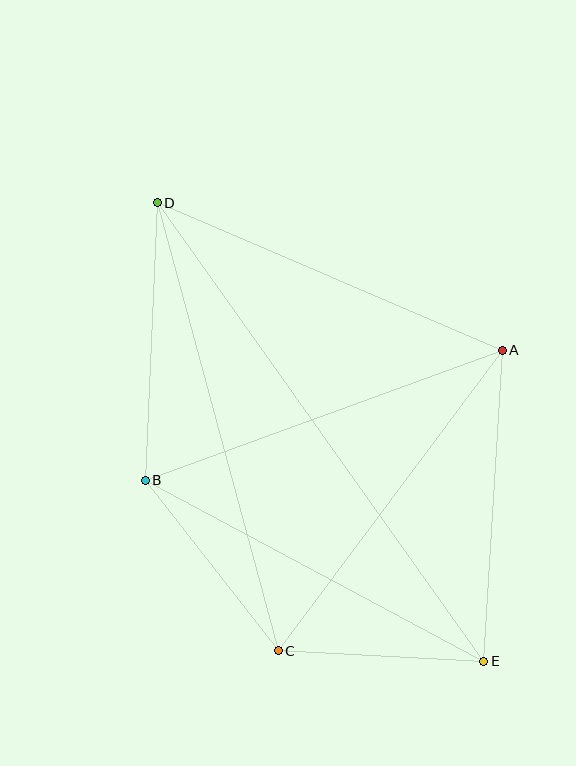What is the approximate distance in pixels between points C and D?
The distance between C and D is approximately 464 pixels.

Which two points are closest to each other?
Points C and E are closest to each other.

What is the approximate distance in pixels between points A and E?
The distance between A and E is approximately 311 pixels.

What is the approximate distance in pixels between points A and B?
The distance between A and B is approximately 380 pixels.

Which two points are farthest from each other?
Points D and E are farthest from each other.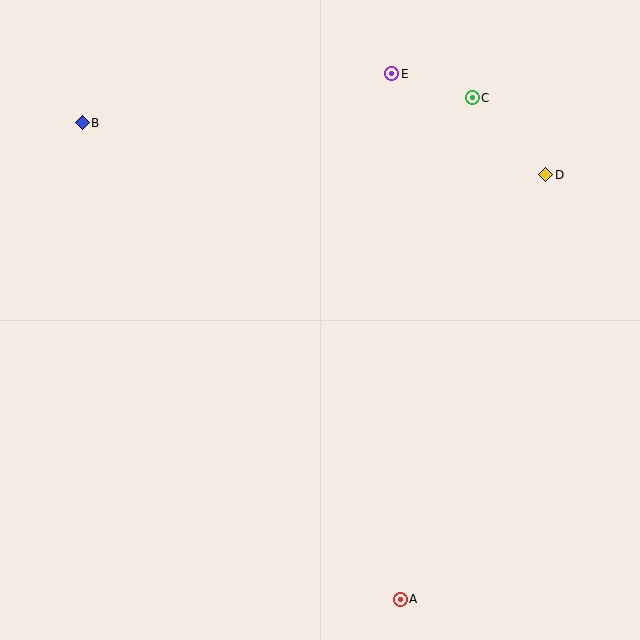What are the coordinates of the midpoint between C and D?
The midpoint between C and D is at (509, 136).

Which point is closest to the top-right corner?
Point C is closest to the top-right corner.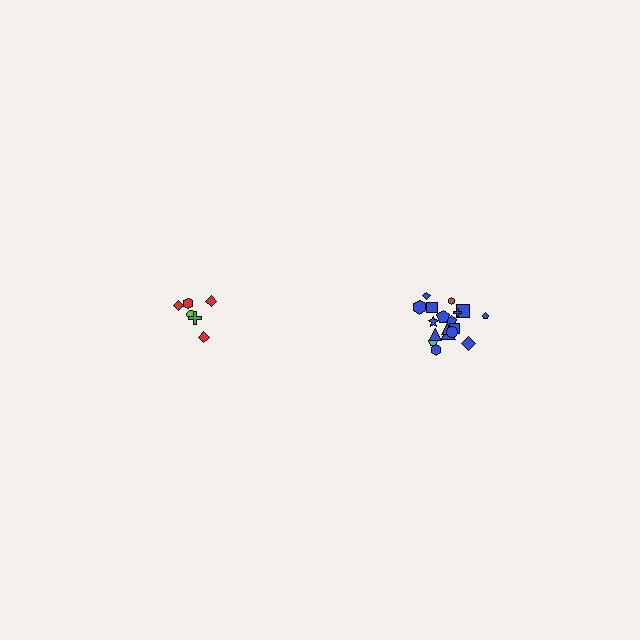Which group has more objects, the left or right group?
The right group.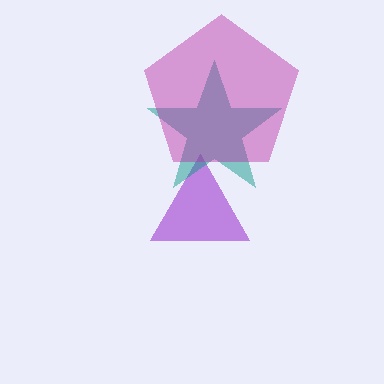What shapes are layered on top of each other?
The layered shapes are: a purple triangle, a teal star, a magenta pentagon.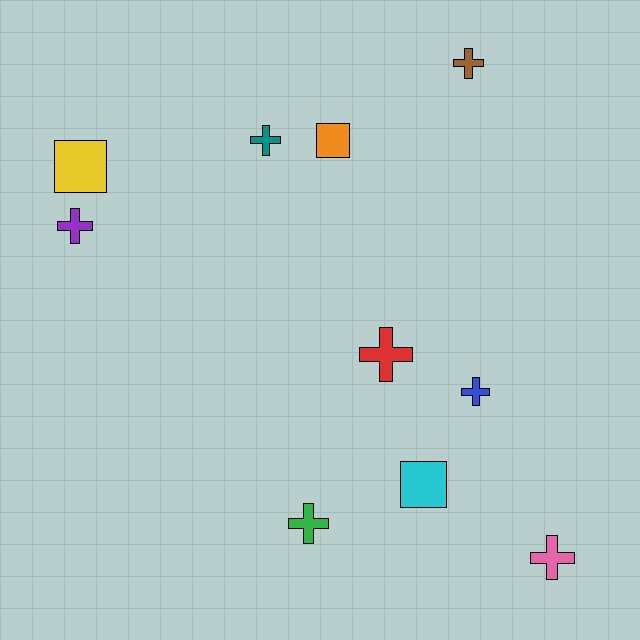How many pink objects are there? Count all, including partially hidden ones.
There is 1 pink object.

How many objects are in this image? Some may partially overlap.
There are 10 objects.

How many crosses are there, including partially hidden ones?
There are 7 crosses.